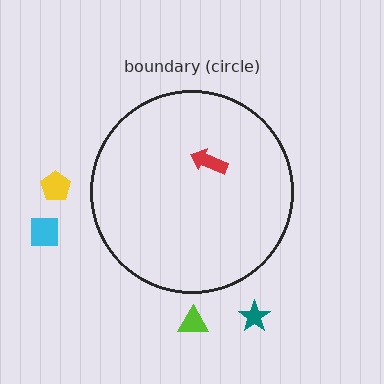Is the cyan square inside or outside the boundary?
Outside.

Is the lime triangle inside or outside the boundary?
Outside.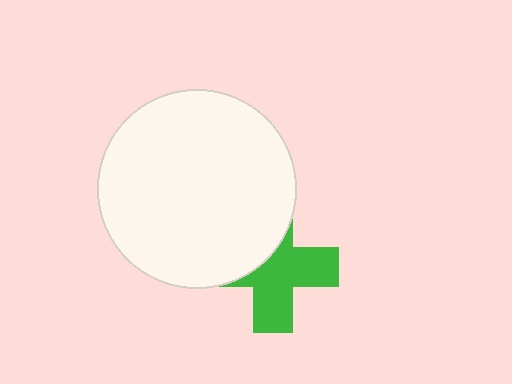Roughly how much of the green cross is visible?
About half of it is visible (roughly 60%).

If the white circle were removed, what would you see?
You would see the complete green cross.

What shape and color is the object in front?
The object in front is a white circle.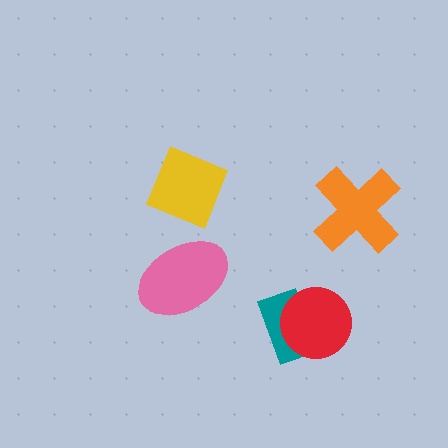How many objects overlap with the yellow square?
0 objects overlap with the yellow square.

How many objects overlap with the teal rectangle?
1 object overlaps with the teal rectangle.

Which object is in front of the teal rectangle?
The red circle is in front of the teal rectangle.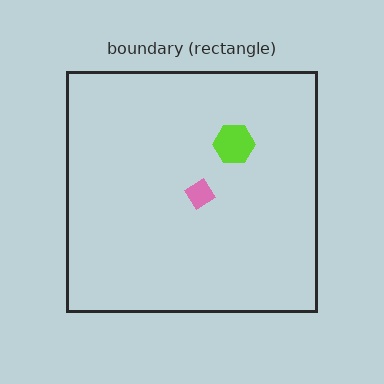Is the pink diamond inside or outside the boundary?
Inside.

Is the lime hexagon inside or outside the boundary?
Inside.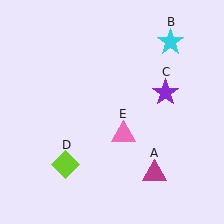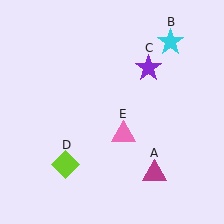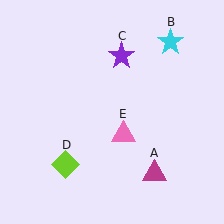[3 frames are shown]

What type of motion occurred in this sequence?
The purple star (object C) rotated counterclockwise around the center of the scene.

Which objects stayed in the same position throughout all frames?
Magenta triangle (object A) and cyan star (object B) and lime diamond (object D) and pink triangle (object E) remained stationary.